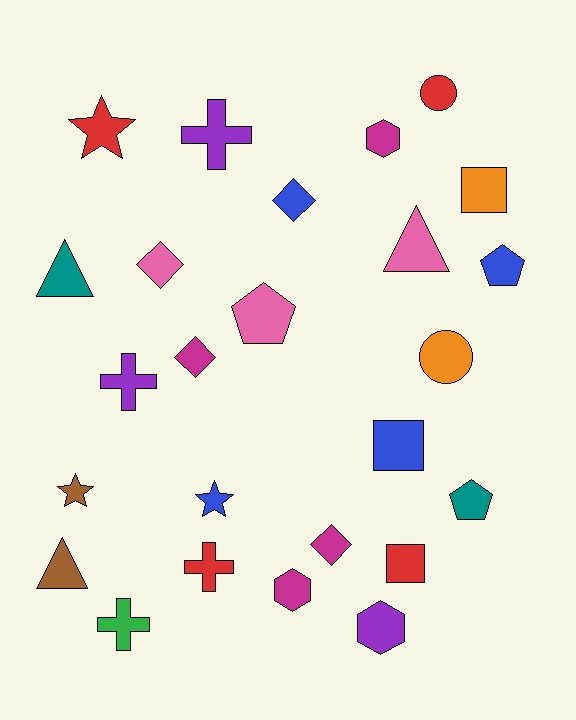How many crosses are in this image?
There are 4 crosses.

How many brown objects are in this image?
There are 2 brown objects.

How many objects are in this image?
There are 25 objects.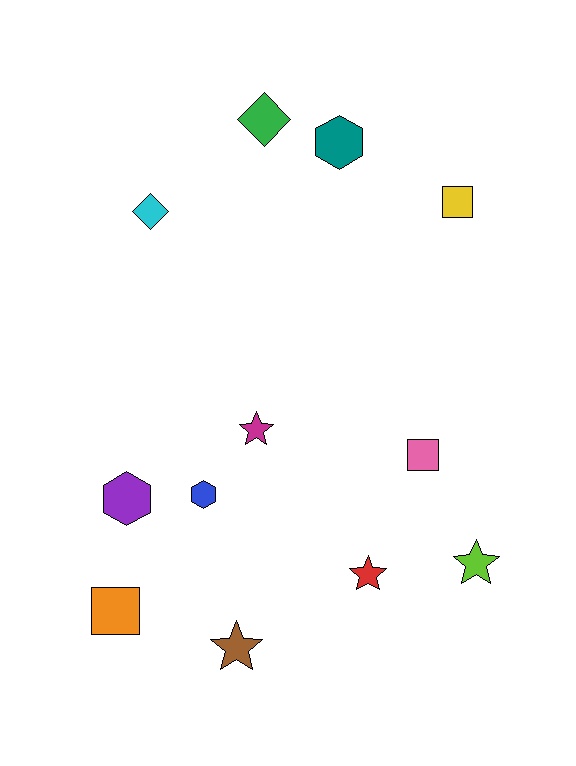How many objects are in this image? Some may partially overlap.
There are 12 objects.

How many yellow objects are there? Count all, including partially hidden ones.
There is 1 yellow object.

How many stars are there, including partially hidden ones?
There are 4 stars.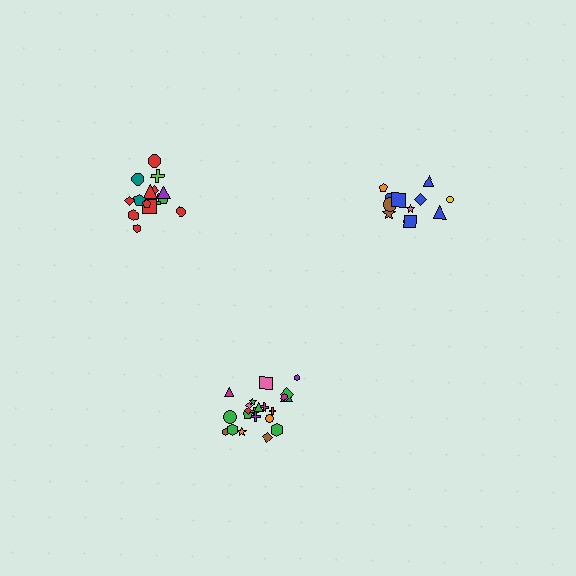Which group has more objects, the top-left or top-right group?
The top-left group.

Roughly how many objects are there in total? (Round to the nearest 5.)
Roughly 50 objects in total.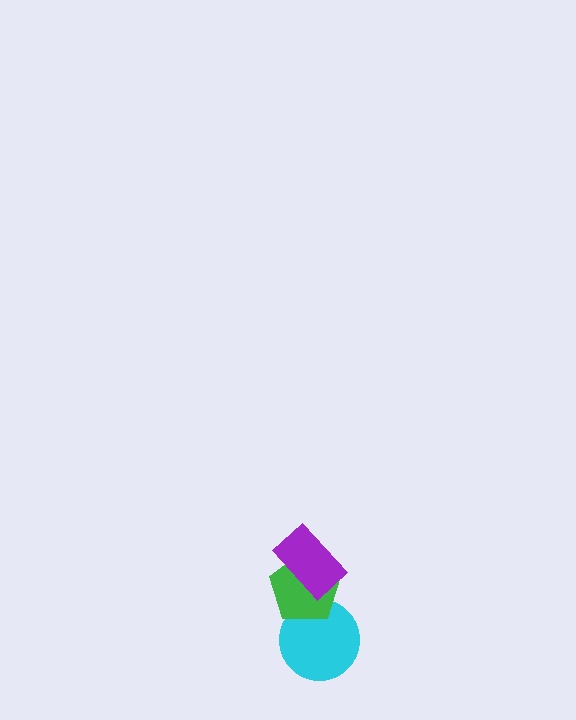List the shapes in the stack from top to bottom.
From top to bottom: the purple rectangle, the green pentagon, the cyan circle.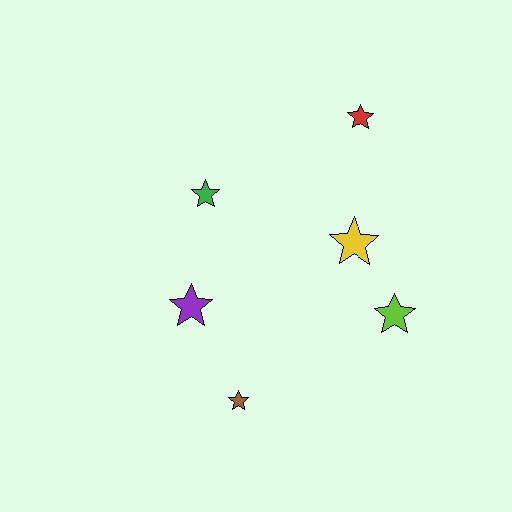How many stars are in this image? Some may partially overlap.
There are 6 stars.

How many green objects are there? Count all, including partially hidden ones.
There is 1 green object.